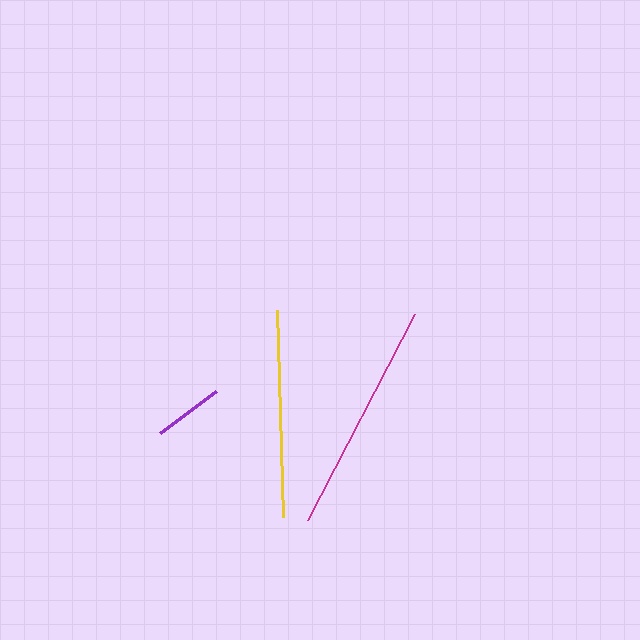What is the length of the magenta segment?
The magenta segment is approximately 232 pixels long.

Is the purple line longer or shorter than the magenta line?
The magenta line is longer than the purple line.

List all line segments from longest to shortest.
From longest to shortest: magenta, yellow, purple.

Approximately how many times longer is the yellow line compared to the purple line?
The yellow line is approximately 3.0 times the length of the purple line.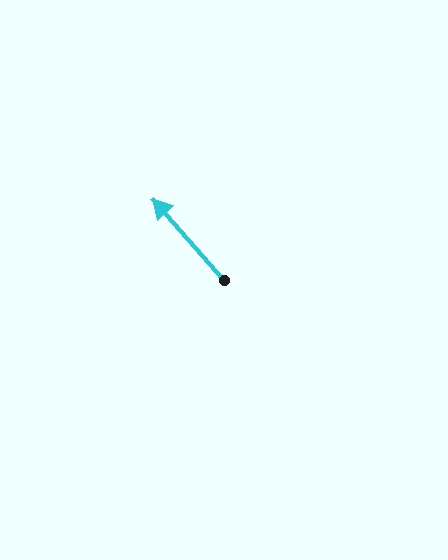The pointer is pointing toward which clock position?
Roughly 11 o'clock.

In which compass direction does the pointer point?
Northwest.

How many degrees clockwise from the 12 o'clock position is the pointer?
Approximately 319 degrees.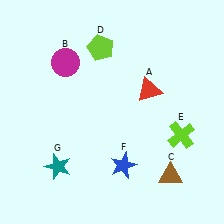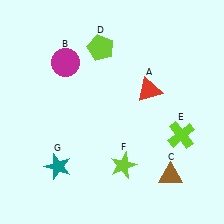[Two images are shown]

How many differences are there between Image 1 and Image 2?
There is 1 difference between the two images.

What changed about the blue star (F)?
In Image 1, F is blue. In Image 2, it changed to lime.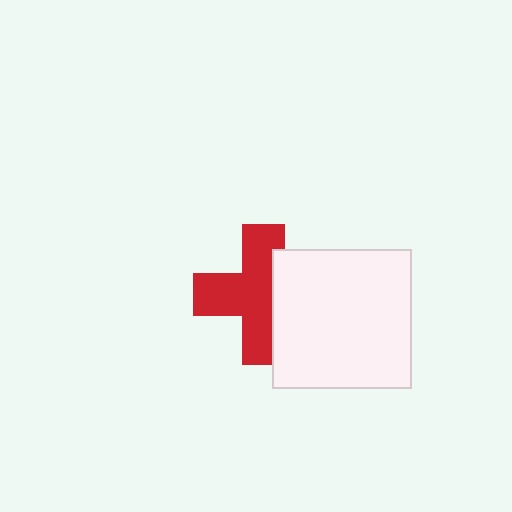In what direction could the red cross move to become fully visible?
The red cross could move left. That would shift it out from behind the white square entirely.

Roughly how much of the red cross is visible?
About half of it is visible (roughly 65%).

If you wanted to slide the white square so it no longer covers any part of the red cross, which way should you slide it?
Slide it right — that is the most direct way to separate the two shapes.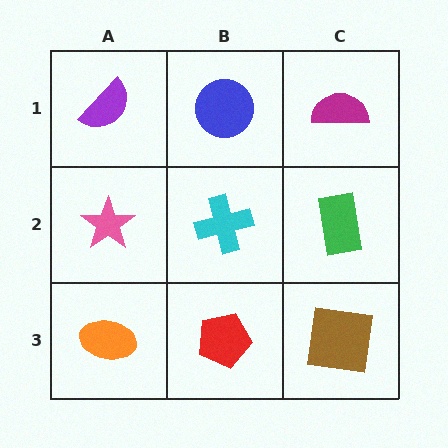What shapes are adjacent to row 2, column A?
A purple semicircle (row 1, column A), an orange ellipse (row 3, column A), a cyan cross (row 2, column B).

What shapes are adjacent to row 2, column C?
A magenta semicircle (row 1, column C), a brown square (row 3, column C), a cyan cross (row 2, column B).